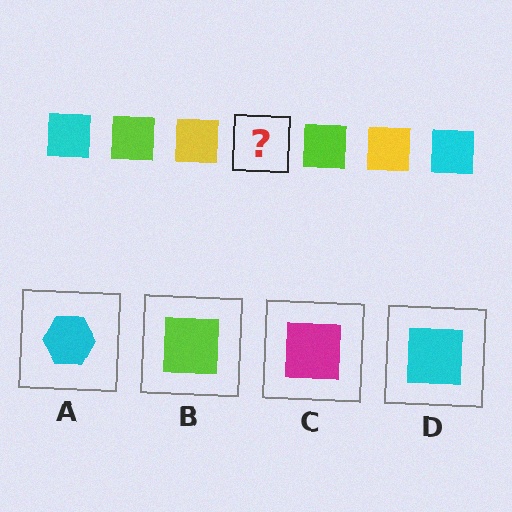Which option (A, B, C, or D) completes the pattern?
D.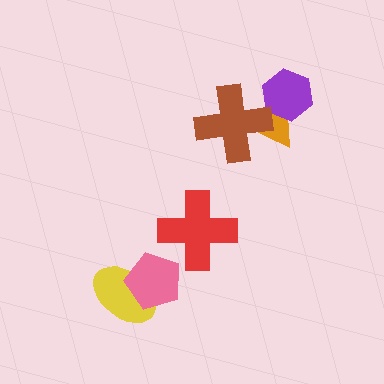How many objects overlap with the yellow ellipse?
1 object overlaps with the yellow ellipse.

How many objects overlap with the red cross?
0 objects overlap with the red cross.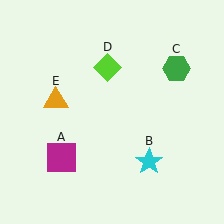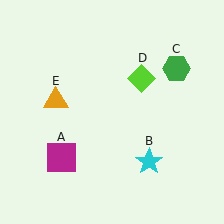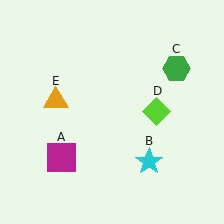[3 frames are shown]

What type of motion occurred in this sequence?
The lime diamond (object D) rotated clockwise around the center of the scene.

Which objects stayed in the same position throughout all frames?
Magenta square (object A) and cyan star (object B) and green hexagon (object C) and orange triangle (object E) remained stationary.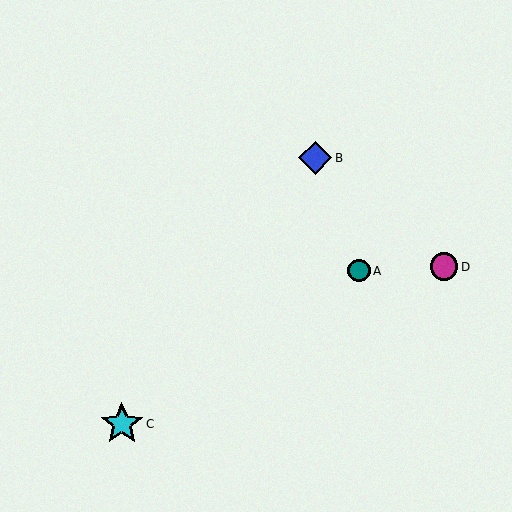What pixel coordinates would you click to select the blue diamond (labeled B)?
Click at (315, 158) to select the blue diamond B.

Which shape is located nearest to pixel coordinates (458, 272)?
The magenta circle (labeled D) at (444, 267) is nearest to that location.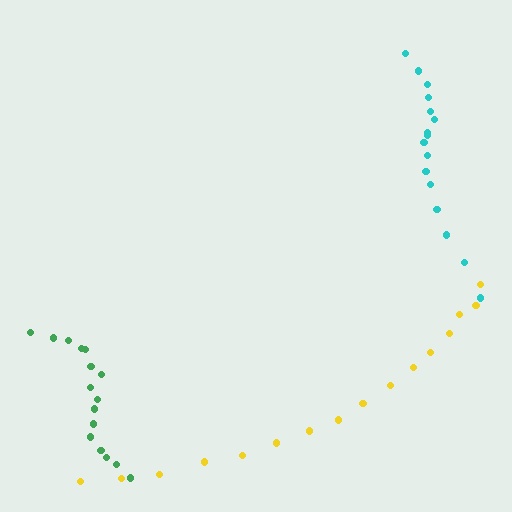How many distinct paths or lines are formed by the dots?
There are 3 distinct paths.